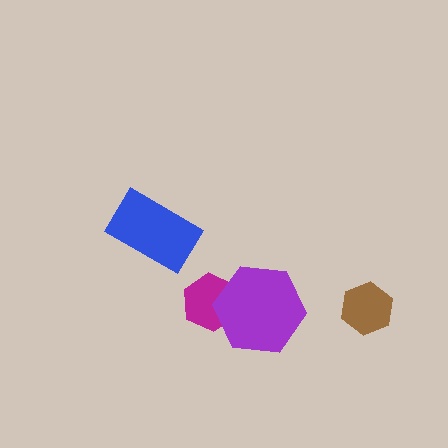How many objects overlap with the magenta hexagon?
1 object overlaps with the magenta hexagon.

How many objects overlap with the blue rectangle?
0 objects overlap with the blue rectangle.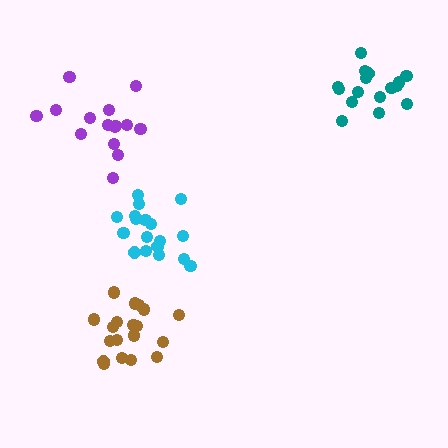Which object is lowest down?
The brown cluster is bottommost.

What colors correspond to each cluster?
The clusters are colored: purple, brown, teal, cyan.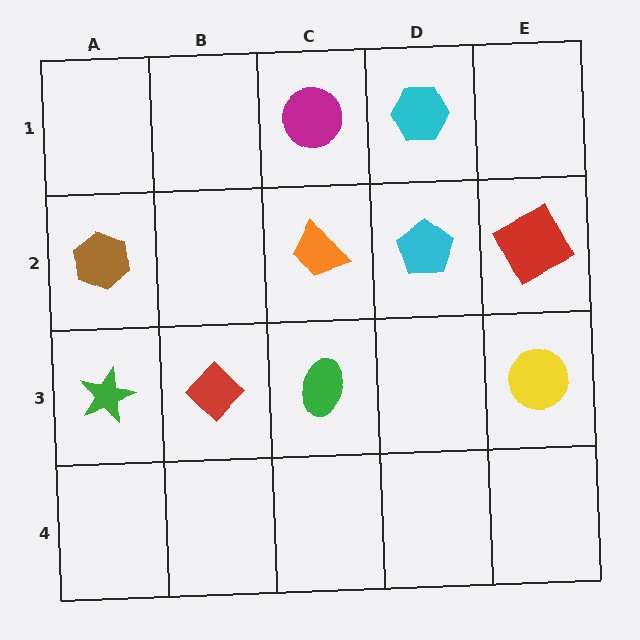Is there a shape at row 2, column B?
No, that cell is empty.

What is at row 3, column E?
A yellow circle.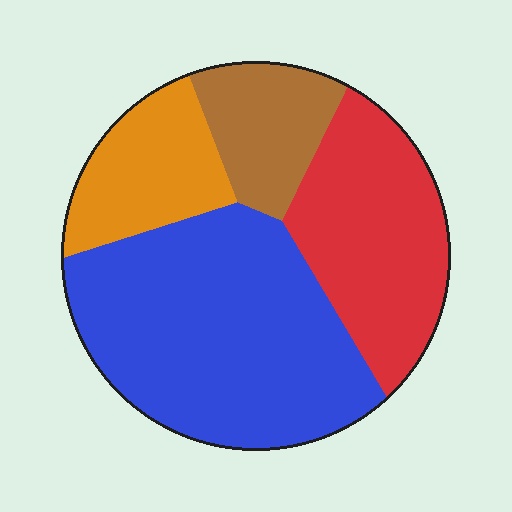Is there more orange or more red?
Red.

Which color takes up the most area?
Blue, at roughly 45%.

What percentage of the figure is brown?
Brown takes up about one eighth (1/8) of the figure.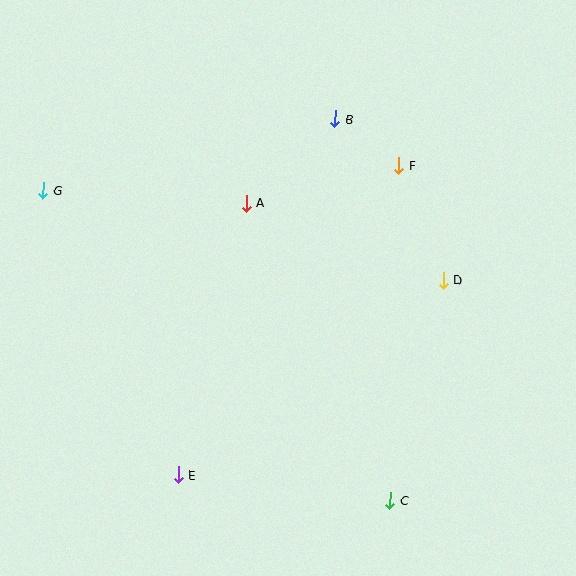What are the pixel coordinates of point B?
Point B is at (335, 119).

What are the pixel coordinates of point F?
Point F is at (399, 166).